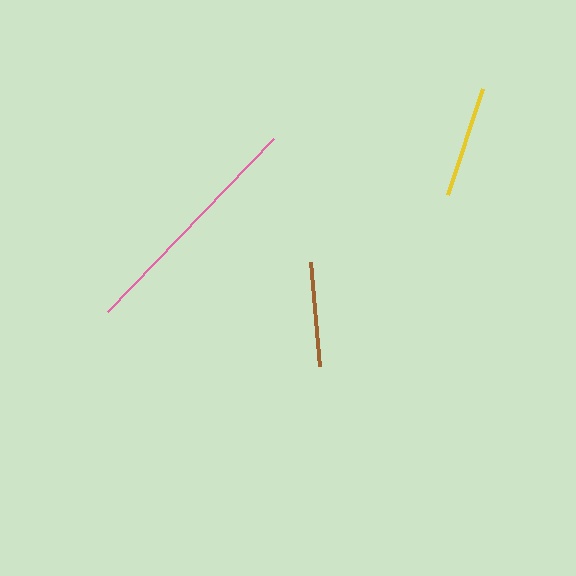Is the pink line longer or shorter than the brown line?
The pink line is longer than the brown line.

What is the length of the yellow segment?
The yellow segment is approximately 112 pixels long.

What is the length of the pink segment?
The pink segment is approximately 240 pixels long.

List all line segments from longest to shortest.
From longest to shortest: pink, yellow, brown.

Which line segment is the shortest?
The brown line is the shortest at approximately 104 pixels.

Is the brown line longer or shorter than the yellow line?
The yellow line is longer than the brown line.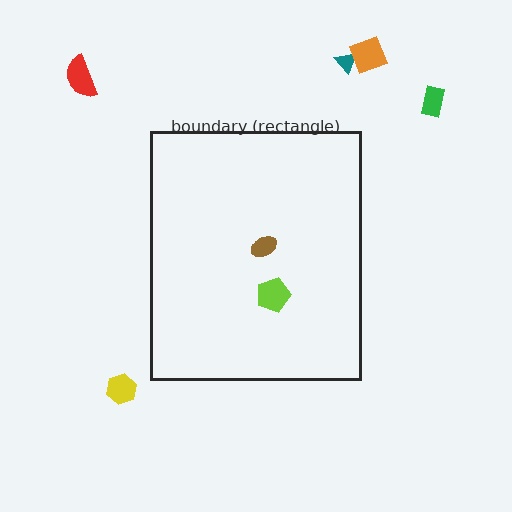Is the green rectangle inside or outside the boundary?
Outside.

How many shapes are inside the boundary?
2 inside, 5 outside.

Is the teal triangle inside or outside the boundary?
Outside.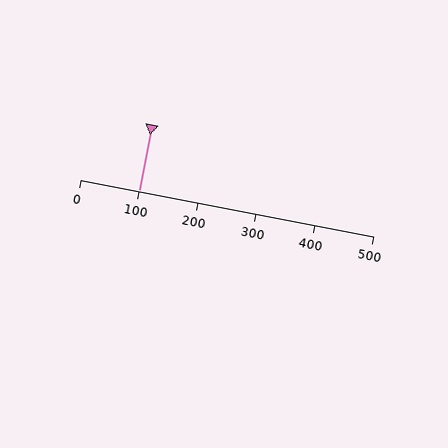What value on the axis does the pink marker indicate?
The marker indicates approximately 100.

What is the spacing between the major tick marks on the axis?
The major ticks are spaced 100 apart.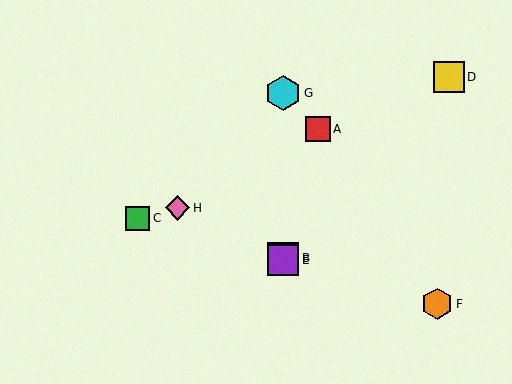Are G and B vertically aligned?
Yes, both are at x≈283.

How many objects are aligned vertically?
3 objects (B, E, G) are aligned vertically.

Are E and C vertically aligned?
No, E is at x≈283 and C is at x≈138.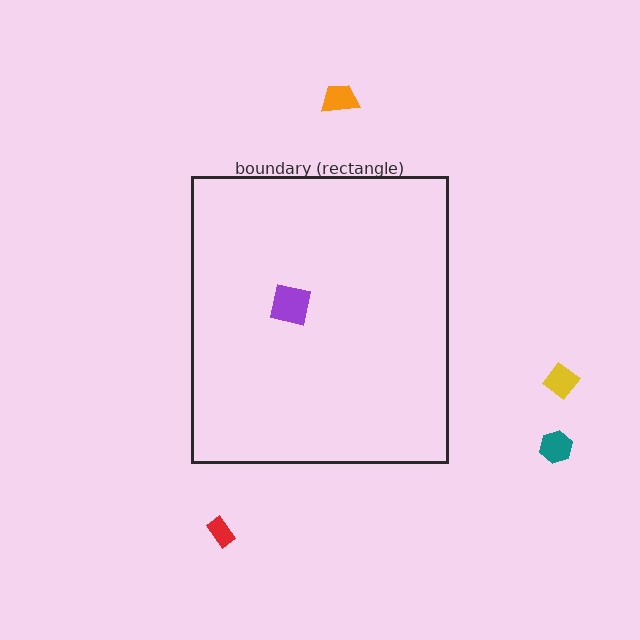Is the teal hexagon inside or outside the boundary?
Outside.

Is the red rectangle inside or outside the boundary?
Outside.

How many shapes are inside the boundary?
1 inside, 4 outside.